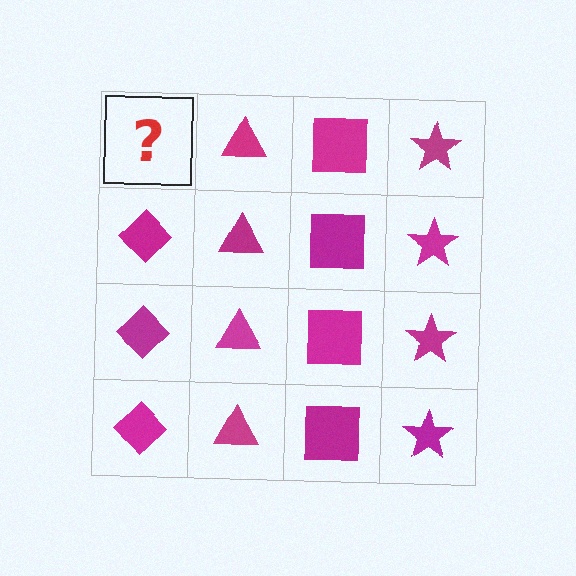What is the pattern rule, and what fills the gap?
The rule is that each column has a consistent shape. The gap should be filled with a magenta diamond.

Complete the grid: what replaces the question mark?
The question mark should be replaced with a magenta diamond.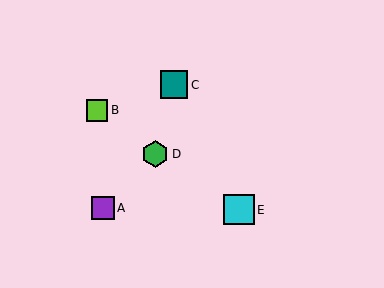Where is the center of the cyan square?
The center of the cyan square is at (239, 210).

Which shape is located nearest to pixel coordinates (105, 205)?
The purple square (labeled A) at (103, 208) is nearest to that location.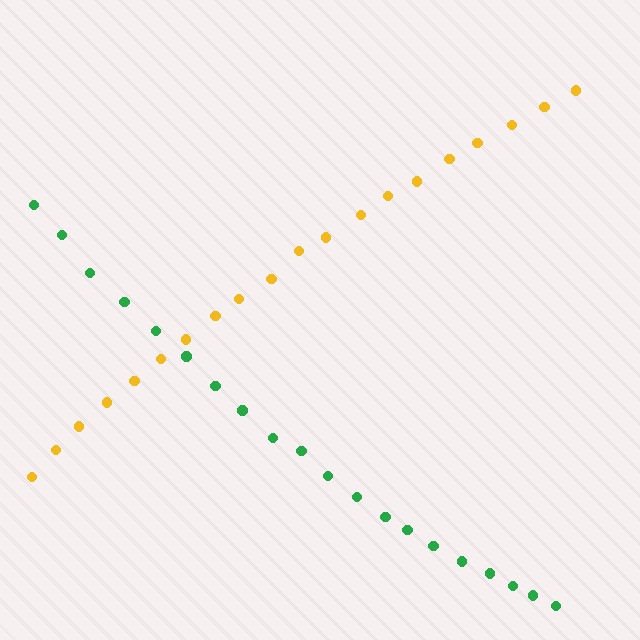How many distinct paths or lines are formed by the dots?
There are 2 distinct paths.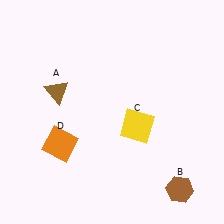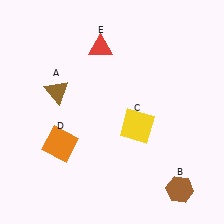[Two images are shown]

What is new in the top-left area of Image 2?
A red triangle (E) was added in the top-left area of Image 2.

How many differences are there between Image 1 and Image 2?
There is 1 difference between the two images.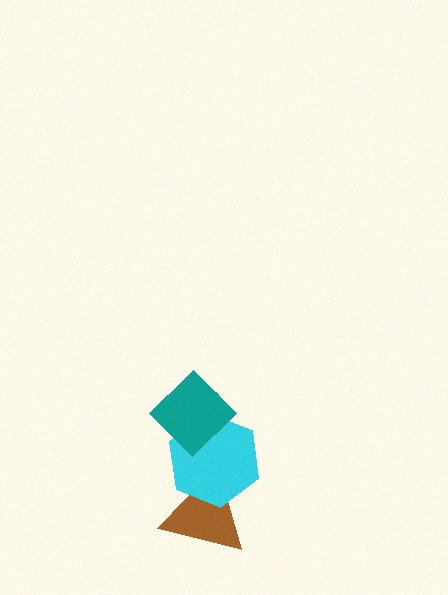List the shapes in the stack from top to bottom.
From top to bottom: the teal diamond, the cyan hexagon, the brown triangle.